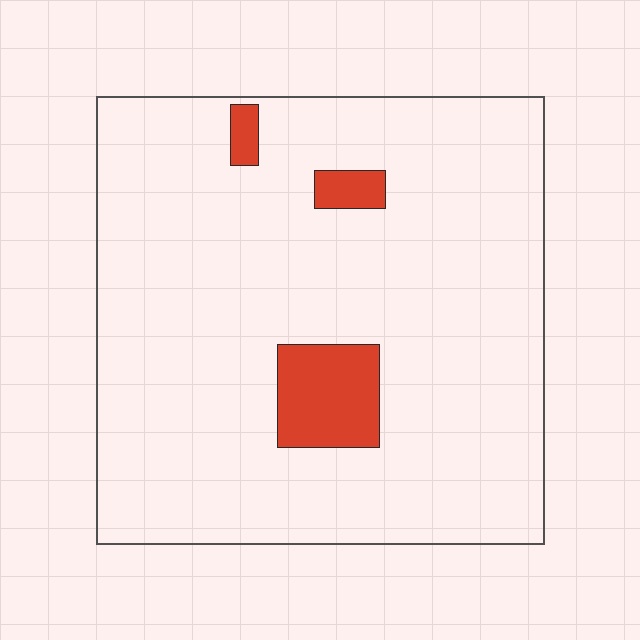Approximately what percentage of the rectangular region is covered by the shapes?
Approximately 10%.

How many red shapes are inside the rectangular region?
3.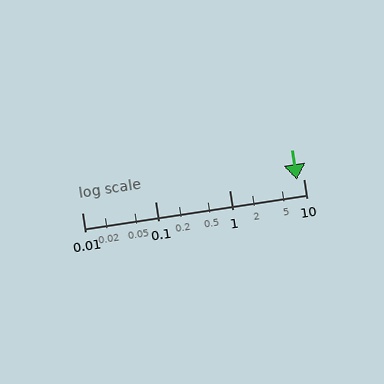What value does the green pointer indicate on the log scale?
The pointer indicates approximately 8.3.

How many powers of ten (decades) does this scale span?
The scale spans 3 decades, from 0.01 to 10.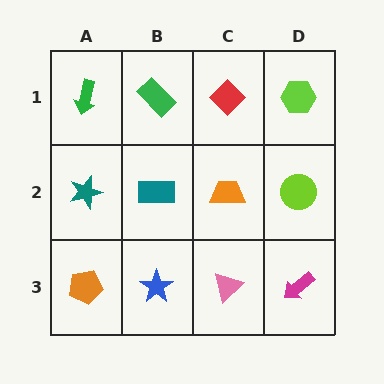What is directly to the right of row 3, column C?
A magenta arrow.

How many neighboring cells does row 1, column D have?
2.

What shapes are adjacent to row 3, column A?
A teal star (row 2, column A), a blue star (row 3, column B).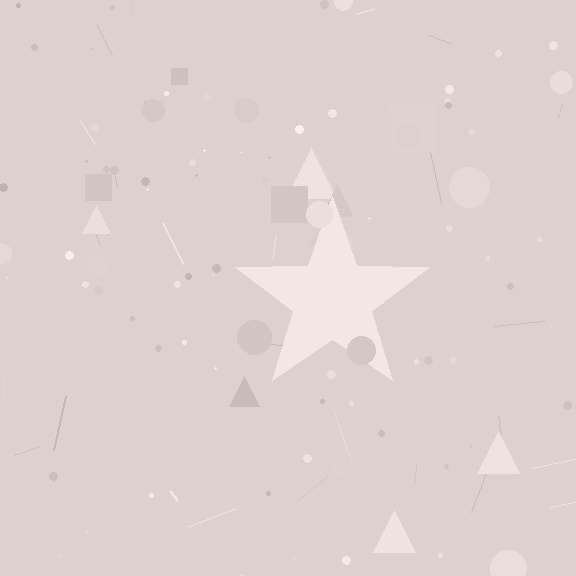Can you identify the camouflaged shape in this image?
The camouflaged shape is a star.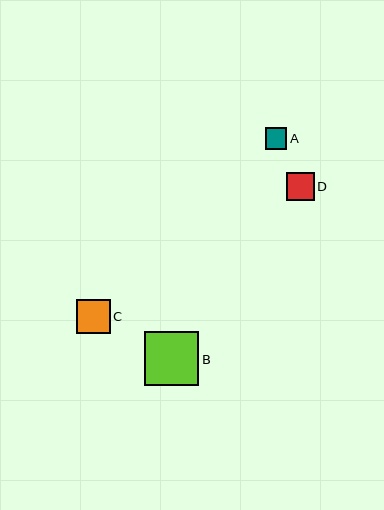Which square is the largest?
Square B is the largest with a size of approximately 54 pixels.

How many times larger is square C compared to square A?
Square C is approximately 1.6 times the size of square A.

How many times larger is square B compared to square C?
Square B is approximately 1.6 times the size of square C.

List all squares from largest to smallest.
From largest to smallest: B, C, D, A.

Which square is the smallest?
Square A is the smallest with a size of approximately 22 pixels.